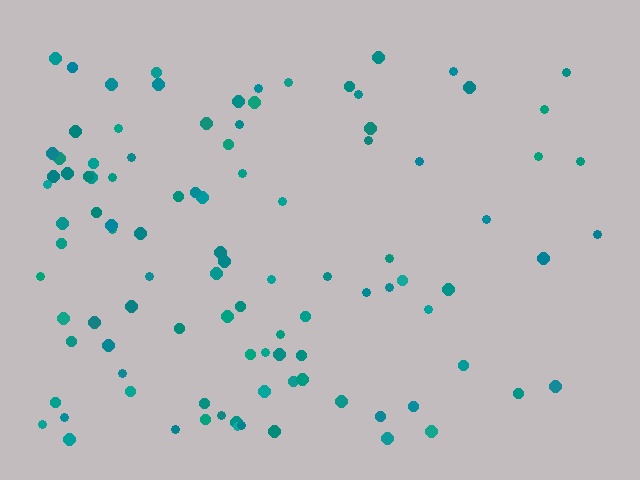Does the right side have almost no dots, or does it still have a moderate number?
Still a moderate number, just noticeably fewer than the left.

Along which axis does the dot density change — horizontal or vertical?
Horizontal.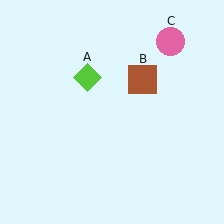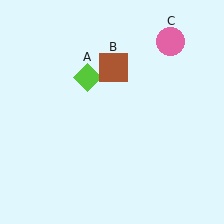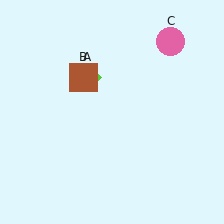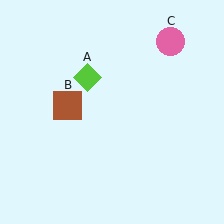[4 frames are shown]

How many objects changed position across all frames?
1 object changed position: brown square (object B).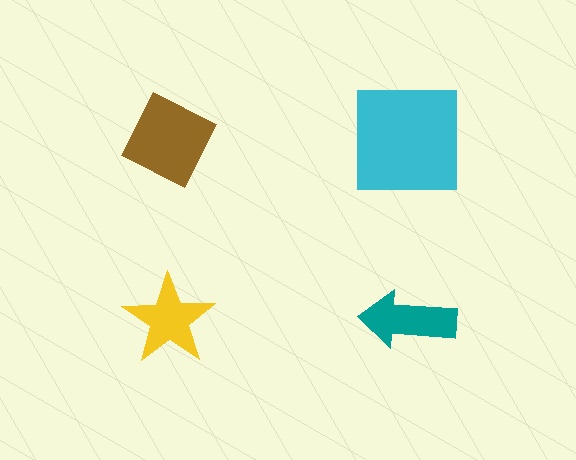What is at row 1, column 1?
A brown diamond.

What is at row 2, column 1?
A yellow star.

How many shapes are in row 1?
2 shapes.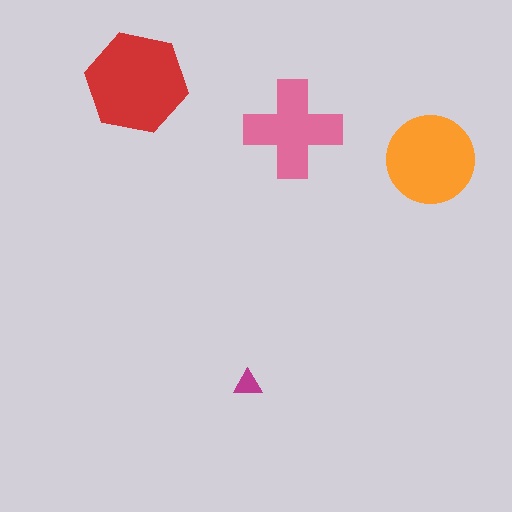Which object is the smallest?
The magenta triangle.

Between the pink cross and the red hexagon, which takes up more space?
The red hexagon.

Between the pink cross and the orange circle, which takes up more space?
The orange circle.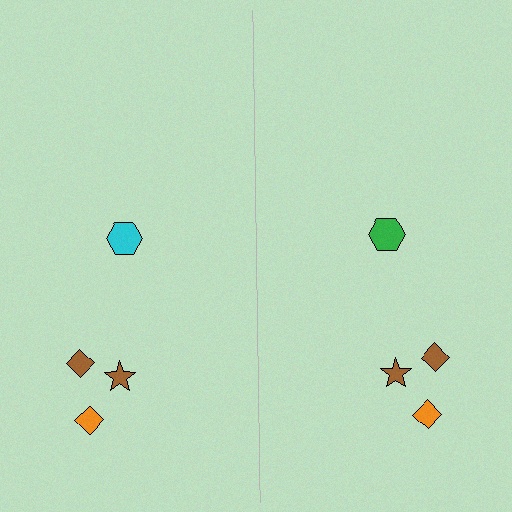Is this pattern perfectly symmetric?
No, the pattern is not perfectly symmetric. The green hexagon on the right side breaks the symmetry — its mirror counterpart is cyan.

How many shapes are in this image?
There are 8 shapes in this image.